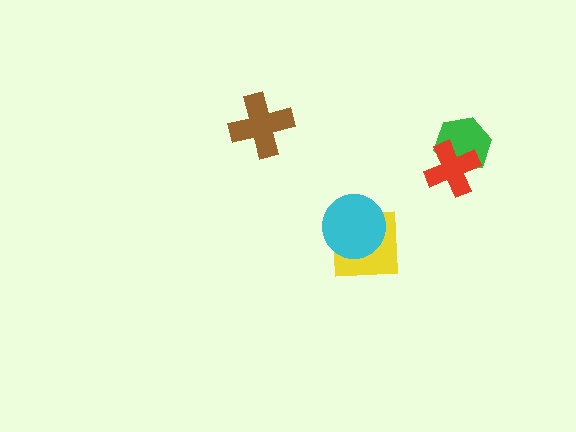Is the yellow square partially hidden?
Yes, it is partially covered by another shape.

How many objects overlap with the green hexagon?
1 object overlaps with the green hexagon.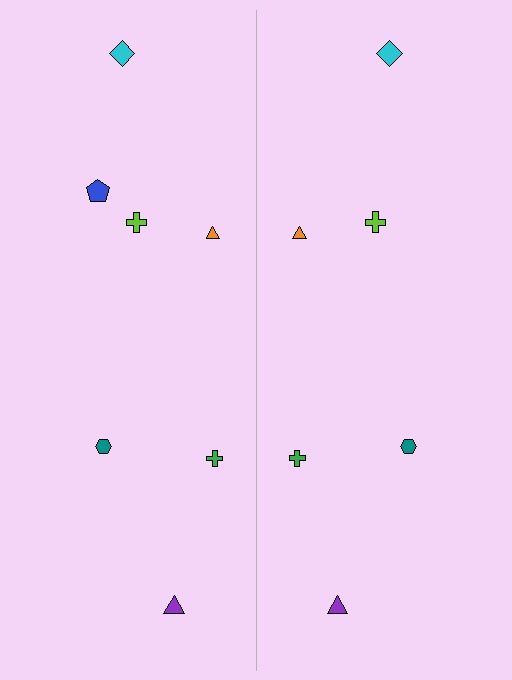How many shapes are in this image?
There are 13 shapes in this image.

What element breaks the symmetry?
A blue pentagon is missing from the right side.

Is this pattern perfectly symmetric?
No, the pattern is not perfectly symmetric. A blue pentagon is missing from the right side.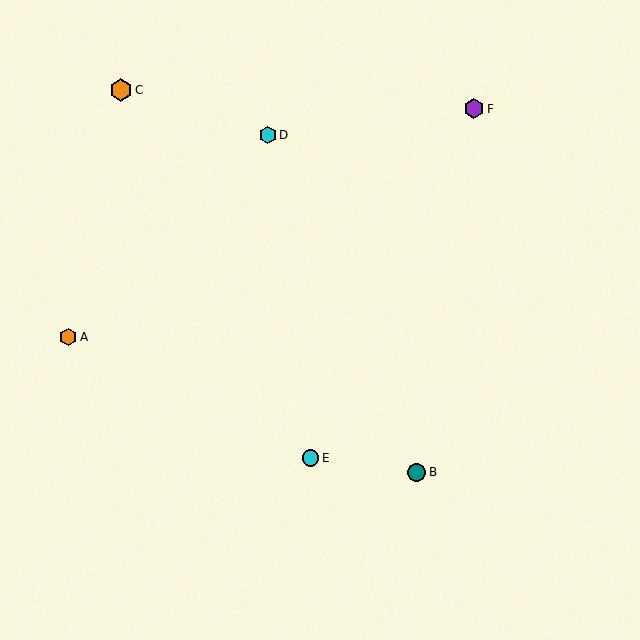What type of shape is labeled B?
Shape B is a teal circle.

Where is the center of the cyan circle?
The center of the cyan circle is at (311, 458).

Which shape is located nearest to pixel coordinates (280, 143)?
The cyan hexagon (labeled D) at (268, 135) is nearest to that location.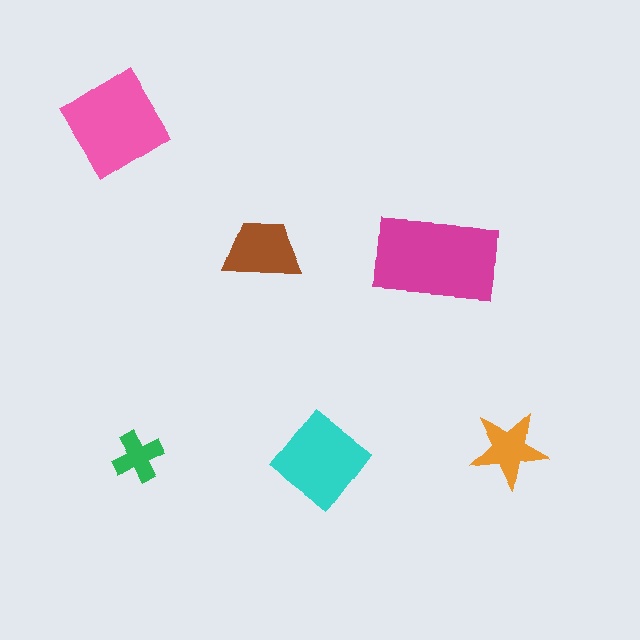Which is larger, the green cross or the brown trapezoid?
The brown trapezoid.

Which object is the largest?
The magenta rectangle.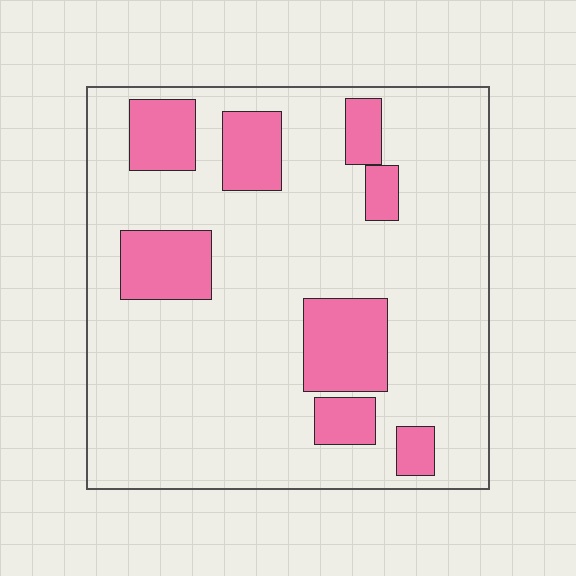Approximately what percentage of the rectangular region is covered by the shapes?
Approximately 20%.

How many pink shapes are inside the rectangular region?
8.